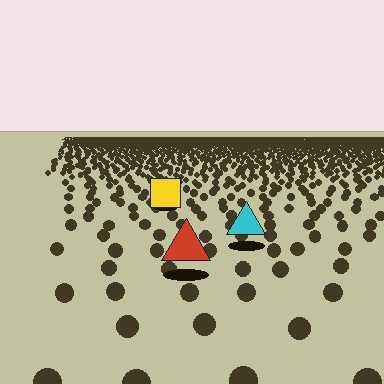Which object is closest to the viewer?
The red triangle is closest. The texture marks near it are larger and more spread out.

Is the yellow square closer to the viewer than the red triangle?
No. The red triangle is closer — you can tell from the texture gradient: the ground texture is coarser near it.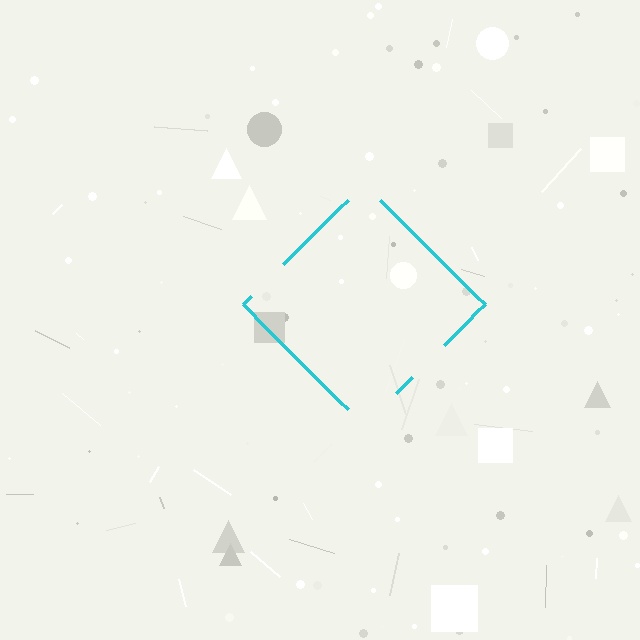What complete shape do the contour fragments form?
The contour fragments form a diamond.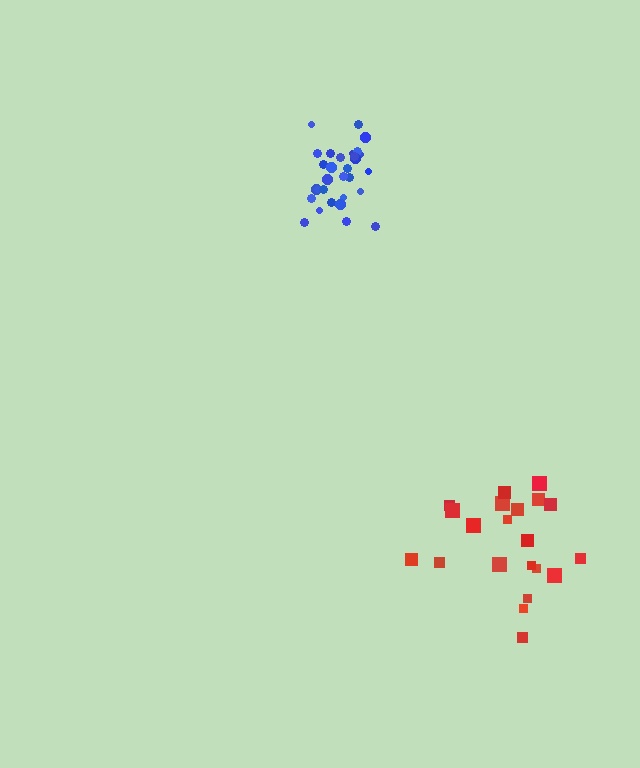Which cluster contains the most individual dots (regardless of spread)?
Blue (30).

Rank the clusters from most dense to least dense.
blue, red.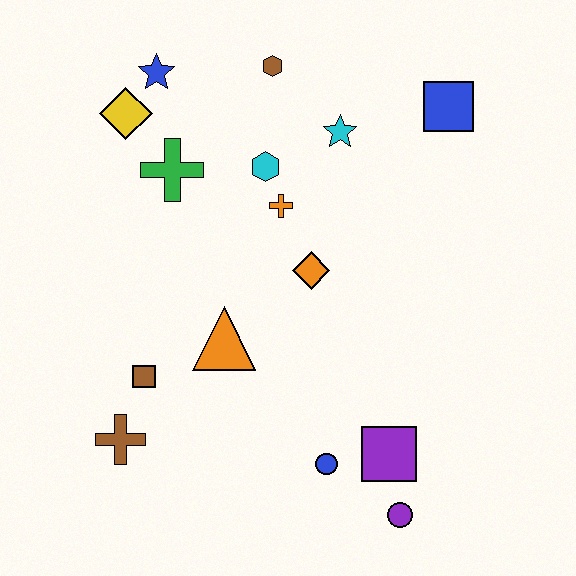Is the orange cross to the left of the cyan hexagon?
No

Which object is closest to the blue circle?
The purple square is closest to the blue circle.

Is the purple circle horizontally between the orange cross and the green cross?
No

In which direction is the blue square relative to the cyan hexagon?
The blue square is to the right of the cyan hexagon.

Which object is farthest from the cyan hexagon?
The purple circle is farthest from the cyan hexagon.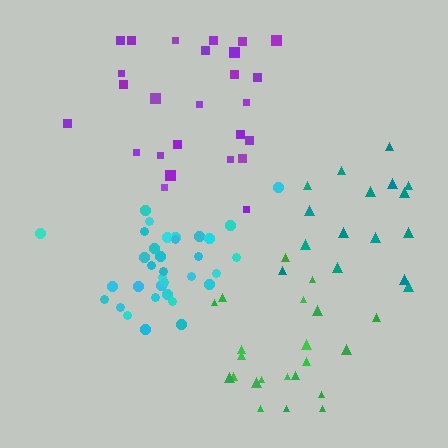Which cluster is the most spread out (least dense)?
Teal.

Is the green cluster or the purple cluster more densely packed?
Purple.